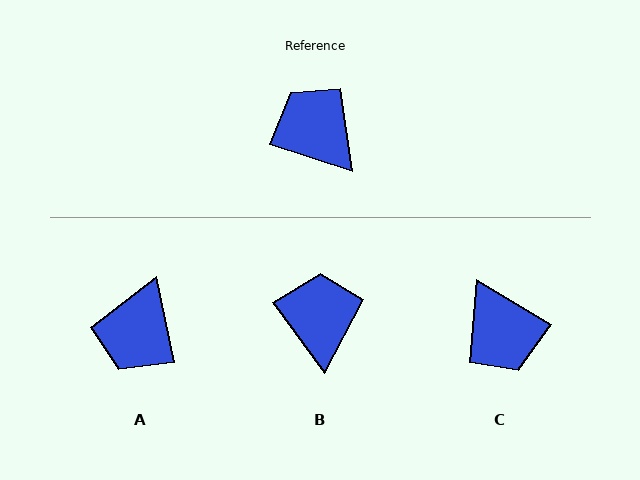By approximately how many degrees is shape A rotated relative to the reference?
Approximately 120 degrees counter-clockwise.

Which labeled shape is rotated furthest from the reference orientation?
C, about 167 degrees away.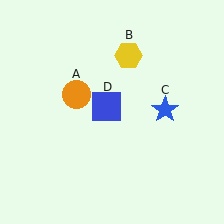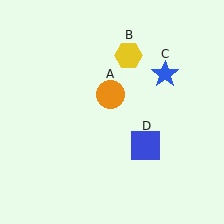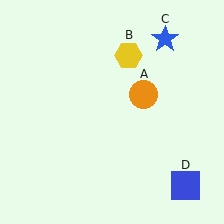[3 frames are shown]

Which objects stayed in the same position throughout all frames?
Yellow hexagon (object B) remained stationary.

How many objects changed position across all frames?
3 objects changed position: orange circle (object A), blue star (object C), blue square (object D).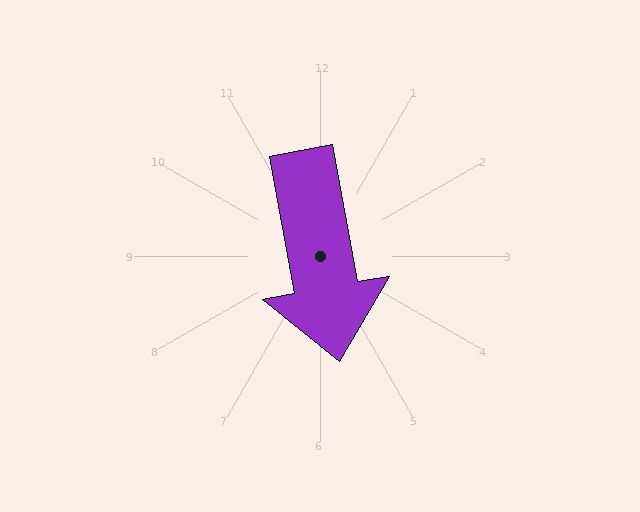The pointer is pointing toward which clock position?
Roughly 6 o'clock.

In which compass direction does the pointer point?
South.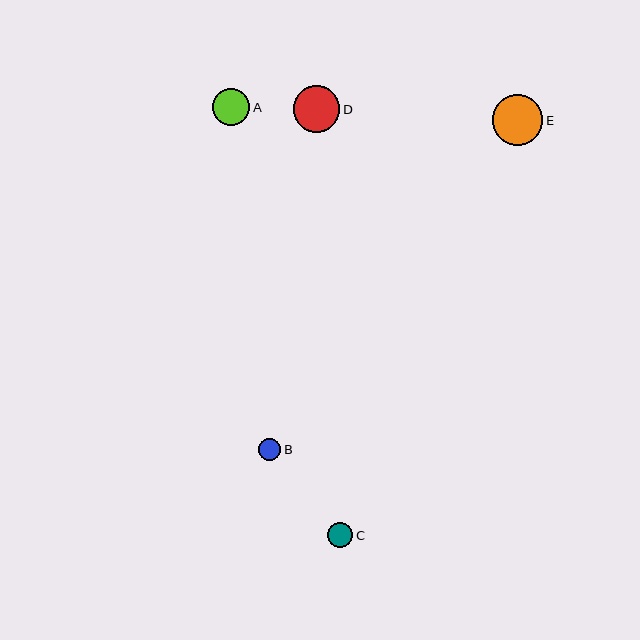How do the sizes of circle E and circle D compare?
Circle E and circle D are approximately the same size.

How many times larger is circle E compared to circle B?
Circle E is approximately 2.3 times the size of circle B.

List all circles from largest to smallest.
From largest to smallest: E, D, A, C, B.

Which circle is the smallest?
Circle B is the smallest with a size of approximately 22 pixels.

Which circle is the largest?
Circle E is the largest with a size of approximately 51 pixels.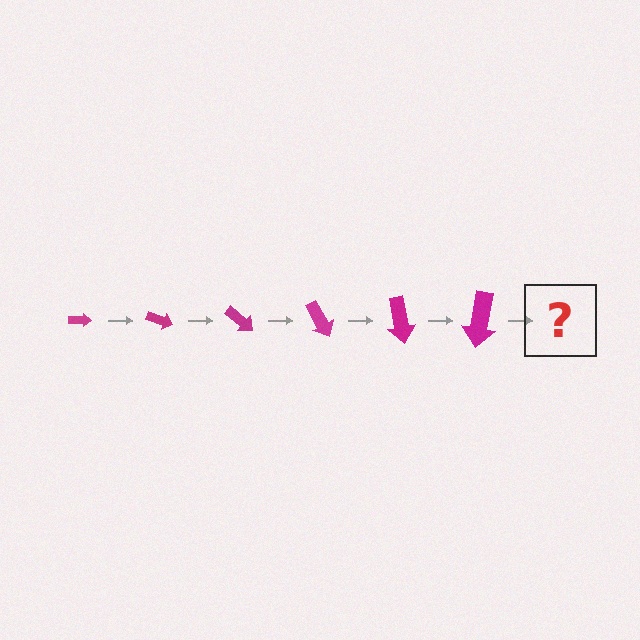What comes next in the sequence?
The next element should be an arrow, larger than the previous one and rotated 120 degrees from the start.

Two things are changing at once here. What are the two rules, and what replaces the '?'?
The two rules are that the arrow grows larger each step and it rotates 20 degrees each step. The '?' should be an arrow, larger than the previous one and rotated 120 degrees from the start.